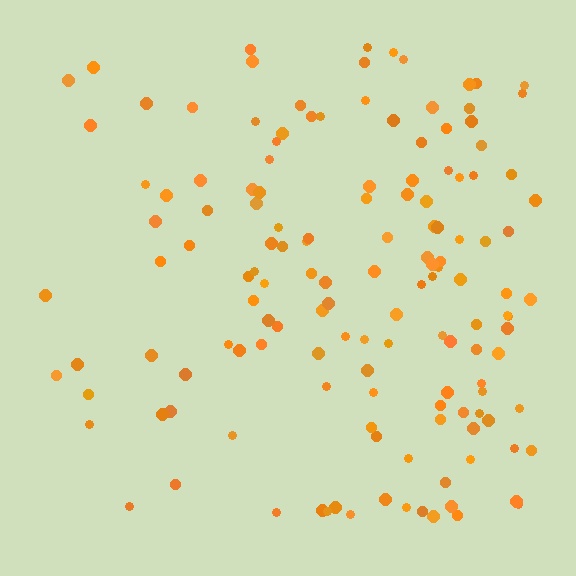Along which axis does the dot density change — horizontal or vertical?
Horizontal.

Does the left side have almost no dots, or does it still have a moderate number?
Still a moderate number, just noticeably fewer than the right.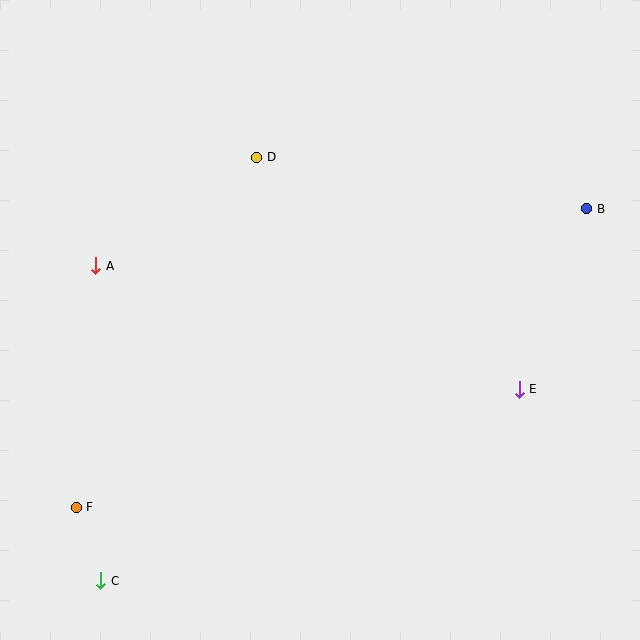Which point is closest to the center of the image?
Point D at (257, 157) is closest to the center.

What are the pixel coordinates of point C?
Point C is at (101, 581).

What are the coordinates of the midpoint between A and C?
The midpoint between A and C is at (98, 423).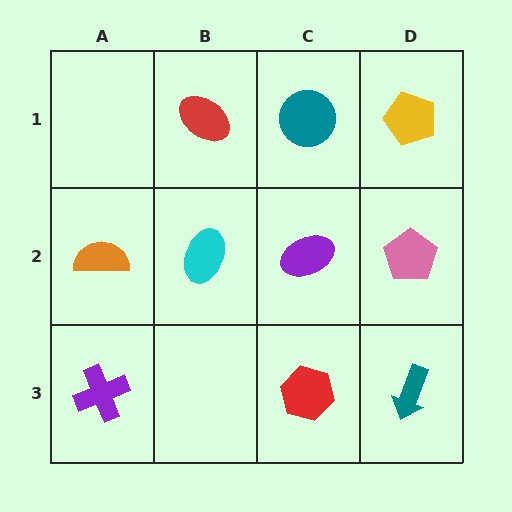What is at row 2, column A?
An orange semicircle.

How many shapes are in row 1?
3 shapes.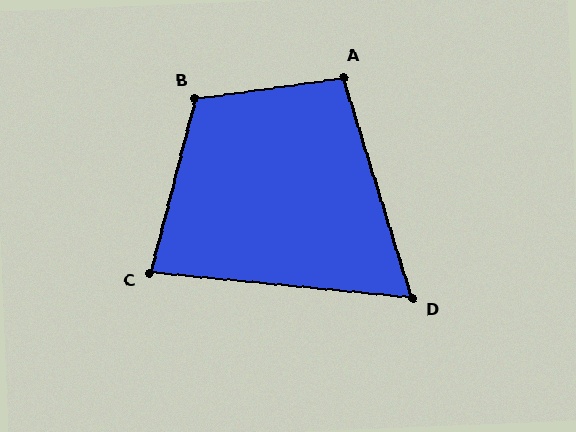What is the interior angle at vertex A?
Approximately 99 degrees (obtuse).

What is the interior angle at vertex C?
Approximately 81 degrees (acute).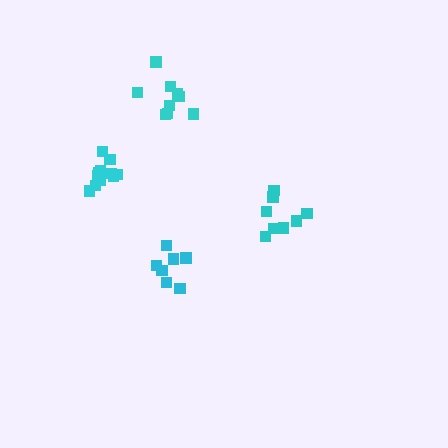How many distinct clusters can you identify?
There are 4 distinct clusters.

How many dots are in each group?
Group 1: 7 dots, Group 2: 11 dots, Group 3: 10 dots, Group 4: 8 dots (36 total).